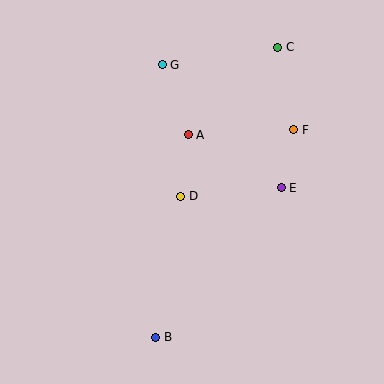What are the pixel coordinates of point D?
Point D is at (181, 196).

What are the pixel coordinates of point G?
Point G is at (162, 65).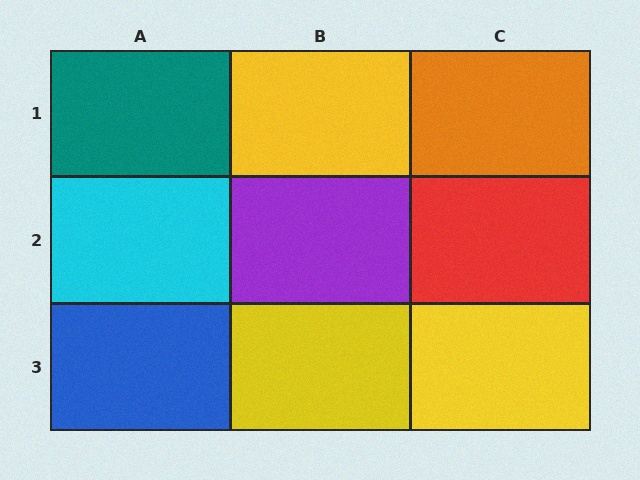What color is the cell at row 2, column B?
Purple.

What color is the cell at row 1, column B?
Yellow.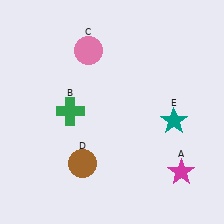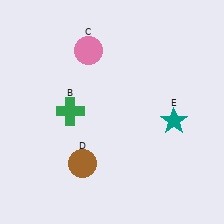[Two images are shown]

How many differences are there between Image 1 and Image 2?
There is 1 difference between the two images.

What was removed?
The magenta star (A) was removed in Image 2.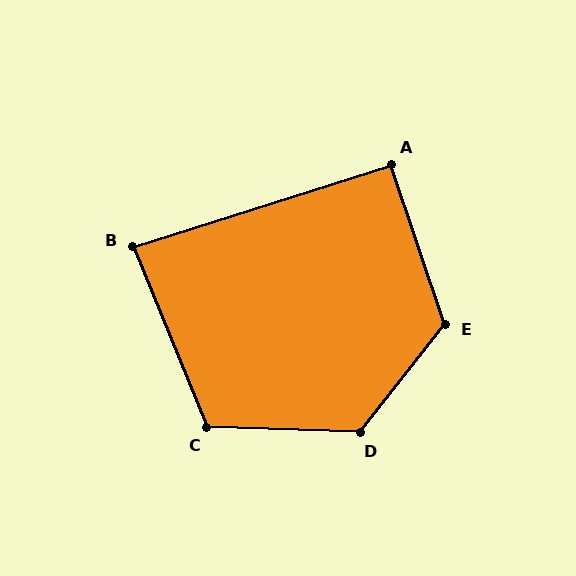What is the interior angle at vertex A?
Approximately 91 degrees (approximately right).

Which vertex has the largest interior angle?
D, at approximately 126 degrees.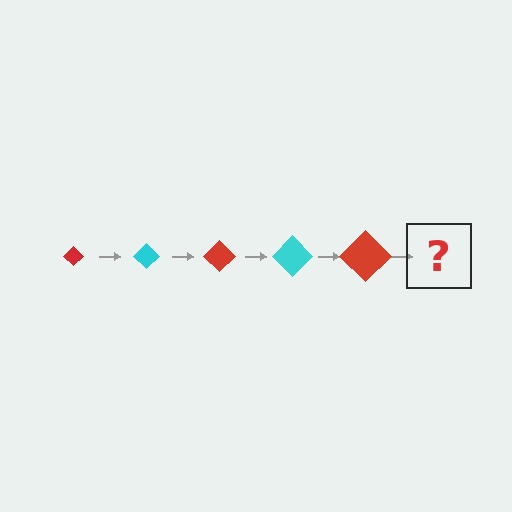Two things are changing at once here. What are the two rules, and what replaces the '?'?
The two rules are that the diamond grows larger each step and the color cycles through red and cyan. The '?' should be a cyan diamond, larger than the previous one.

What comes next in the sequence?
The next element should be a cyan diamond, larger than the previous one.